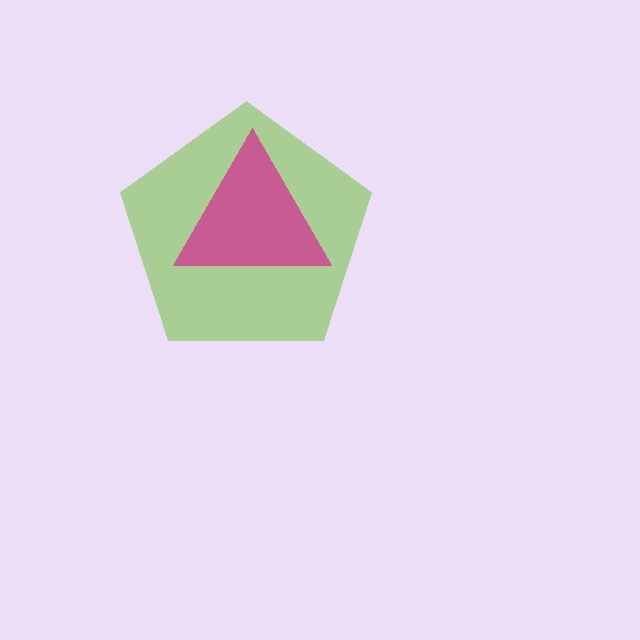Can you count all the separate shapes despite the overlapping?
Yes, there are 2 separate shapes.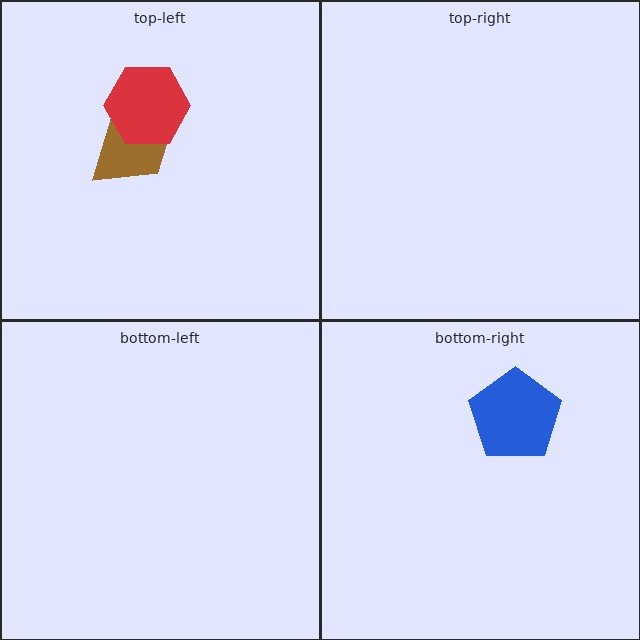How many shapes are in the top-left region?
2.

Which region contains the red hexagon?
The top-left region.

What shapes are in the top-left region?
The brown trapezoid, the red hexagon.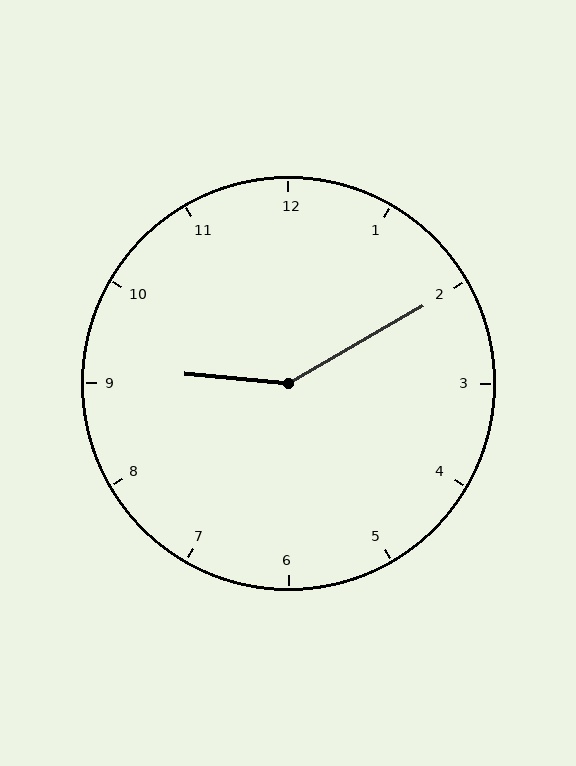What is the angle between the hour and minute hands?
Approximately 145 degrees.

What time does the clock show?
9:10.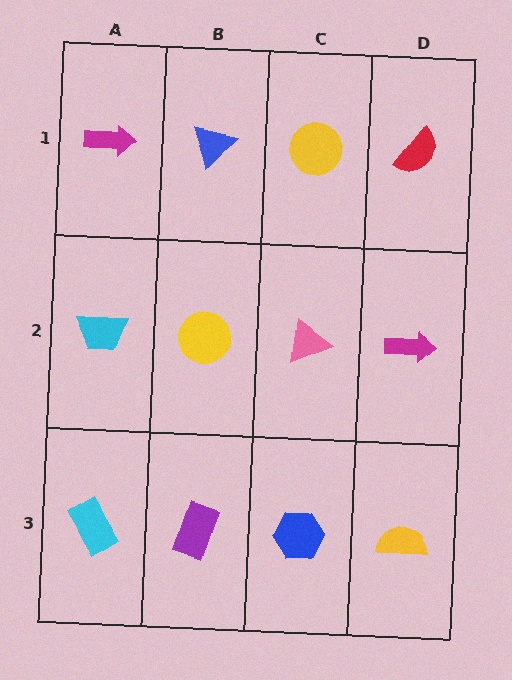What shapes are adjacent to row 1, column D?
A magenta arrow (row 2, column D), a yellow circle (row 1, column C).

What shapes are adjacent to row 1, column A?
A cyan trapezoid (row 2, column A), a blue triangle (row 1, column B).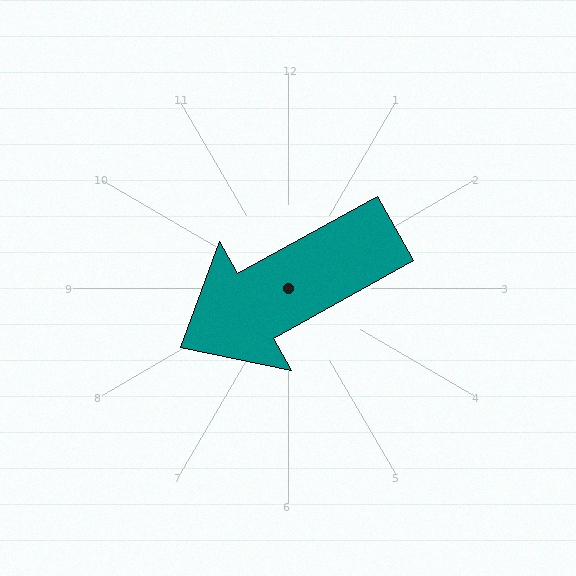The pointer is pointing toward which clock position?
Roughly 8 o'clock.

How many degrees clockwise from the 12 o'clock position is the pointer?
Approximately 241 degrees.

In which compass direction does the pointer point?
Southwest.